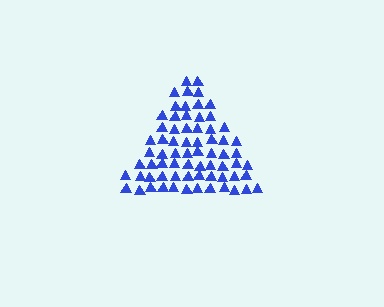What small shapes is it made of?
It is made of small triangles.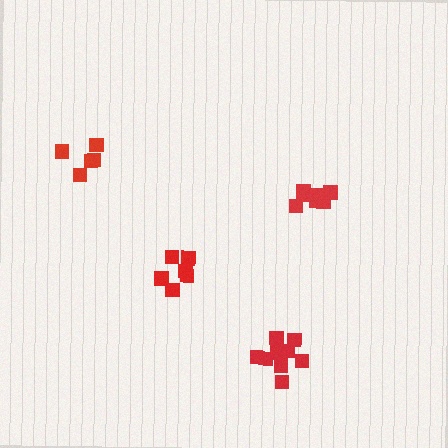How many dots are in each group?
Group 1: 5 dots, Group 2: 10 dots, Group 3: 7 dots, Group 4: 6 dots (28 total).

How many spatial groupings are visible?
There are 4 spatial groupings.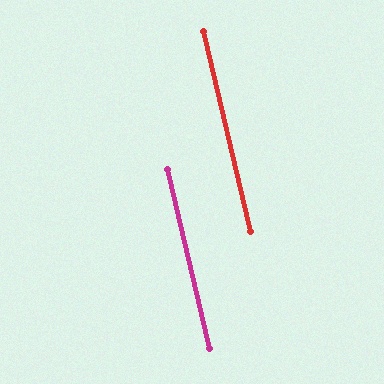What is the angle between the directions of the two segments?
Approximately 0 degrees.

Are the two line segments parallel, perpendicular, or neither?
Parallel — their directions differ by only 0.1°.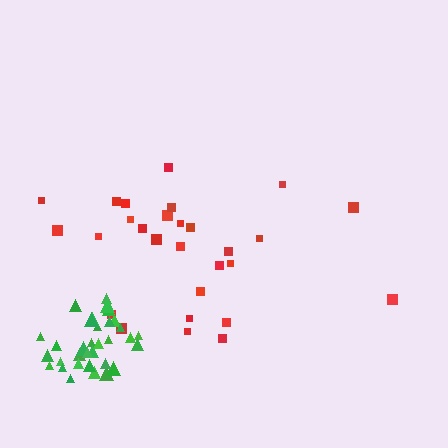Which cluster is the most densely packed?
Green.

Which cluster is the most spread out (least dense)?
Red.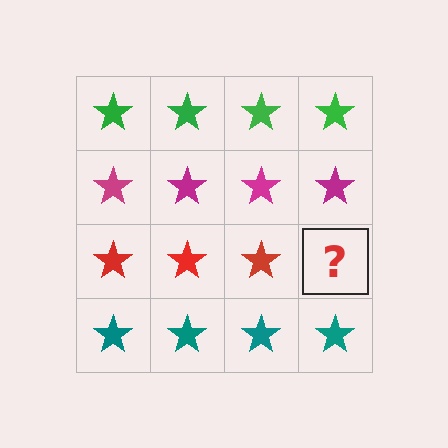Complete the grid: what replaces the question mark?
The question mark should be replaced with a red star.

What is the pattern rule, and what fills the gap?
The rule is that each row has a consistent color. The gap should be filled with a red star.